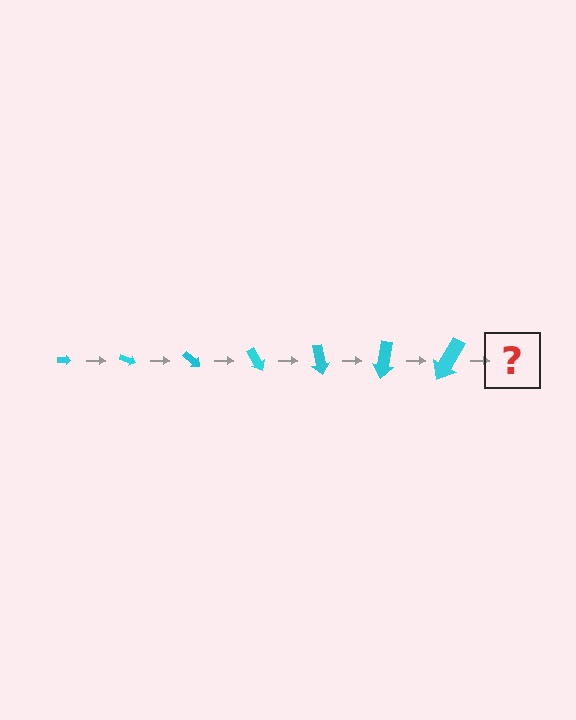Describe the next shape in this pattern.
It should be an arrow, larger than the previous one and rotated 140 degrees from the start.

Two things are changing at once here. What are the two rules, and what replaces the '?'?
The two rules are that the arrow grows larger each step and it rotates 20 degrees each step. The '?' should be an arrow, larger than the previous one and rotated 140 degrees from the start.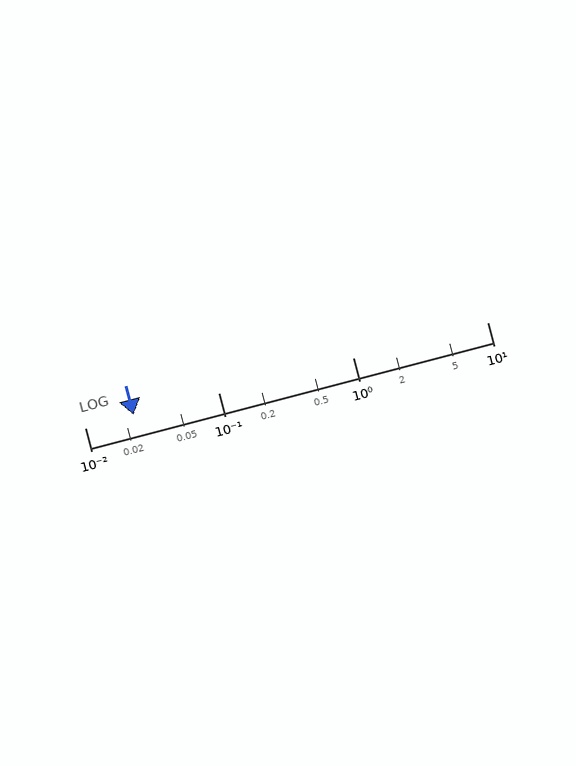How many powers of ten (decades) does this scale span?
The scale spans 3 decades, from 0.01 to 10.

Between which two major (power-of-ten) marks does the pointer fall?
The pointer is between 0.01 and 0.1.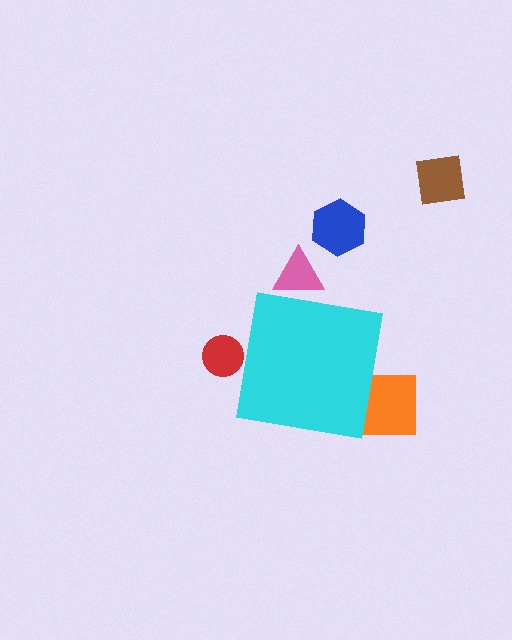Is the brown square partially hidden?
No, the brown square is fully visible.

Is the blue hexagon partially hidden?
No, the blue hexagon is fully visible.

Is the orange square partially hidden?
Yes, the orange square is partially hidden behind the cyan square.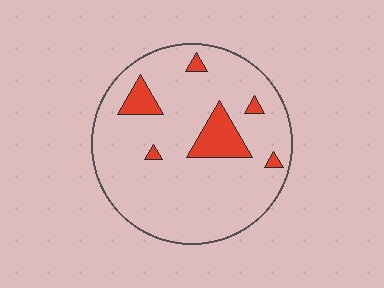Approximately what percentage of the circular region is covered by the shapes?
Approximately 10%.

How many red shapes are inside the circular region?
6.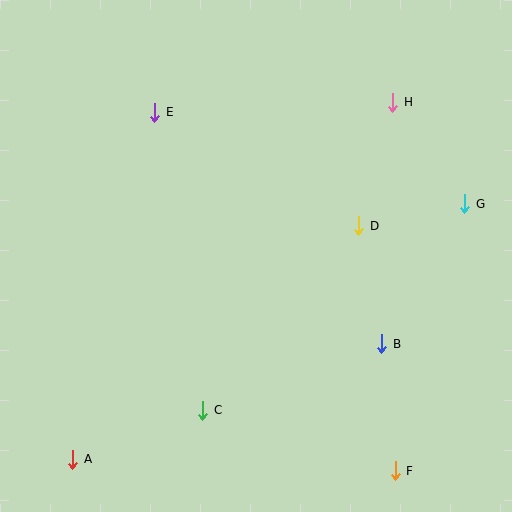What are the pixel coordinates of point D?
Point D is at (359, 226).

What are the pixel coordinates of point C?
Point C is at (203, 410).